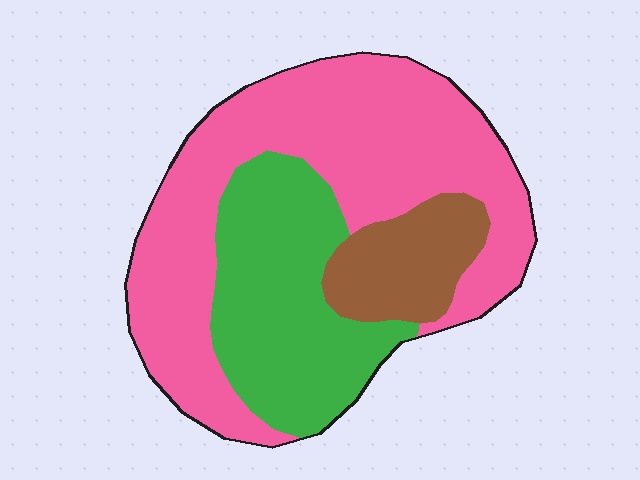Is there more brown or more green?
Green.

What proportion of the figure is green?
Green covers 31% of the figure.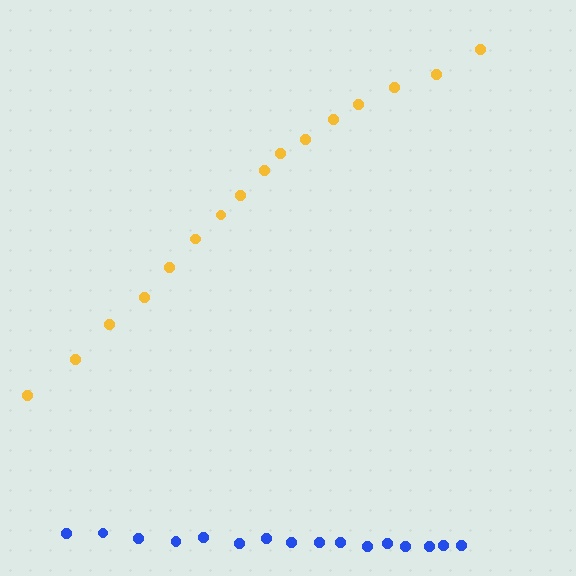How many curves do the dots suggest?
There are 2 distinct paths.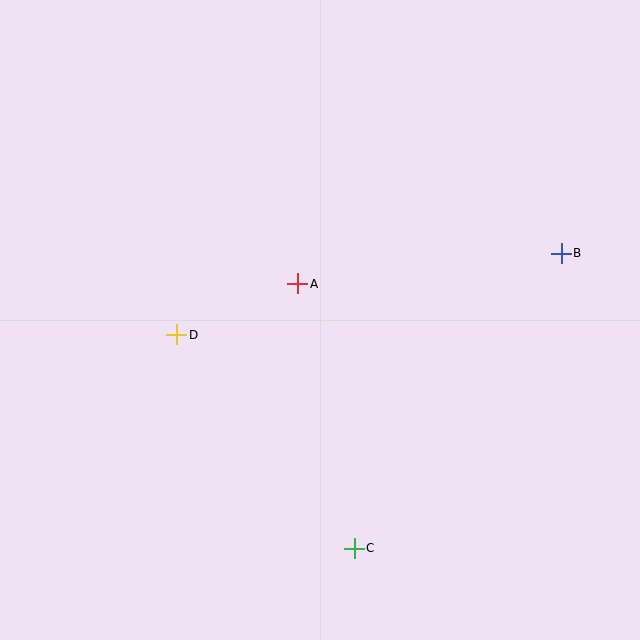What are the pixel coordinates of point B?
Point B is at (561, 253).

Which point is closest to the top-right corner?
Point B is closest to the top-right corner.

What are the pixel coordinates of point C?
Point C is at (354, 548).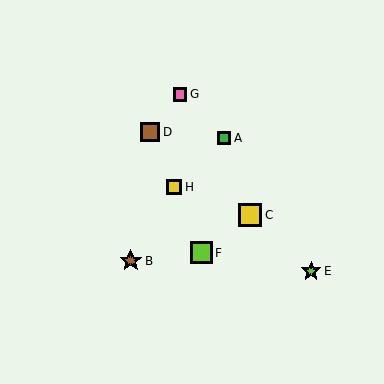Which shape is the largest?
The yellow square (labeled C) is the largest.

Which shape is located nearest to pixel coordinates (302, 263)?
The lime star (labeled E) at (311, 271) is nearest to that location.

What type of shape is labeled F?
Shape F is a lime square.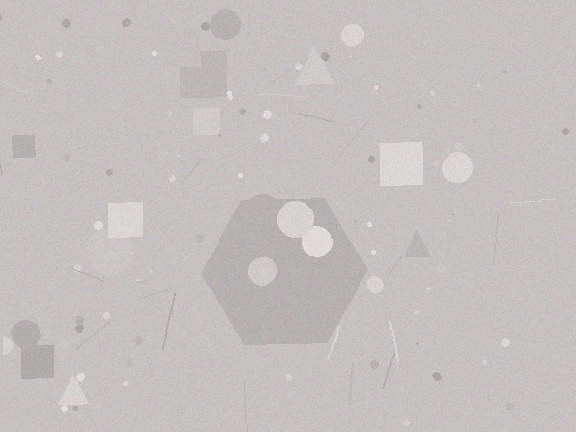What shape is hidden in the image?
A hexagon is hidden in the image.